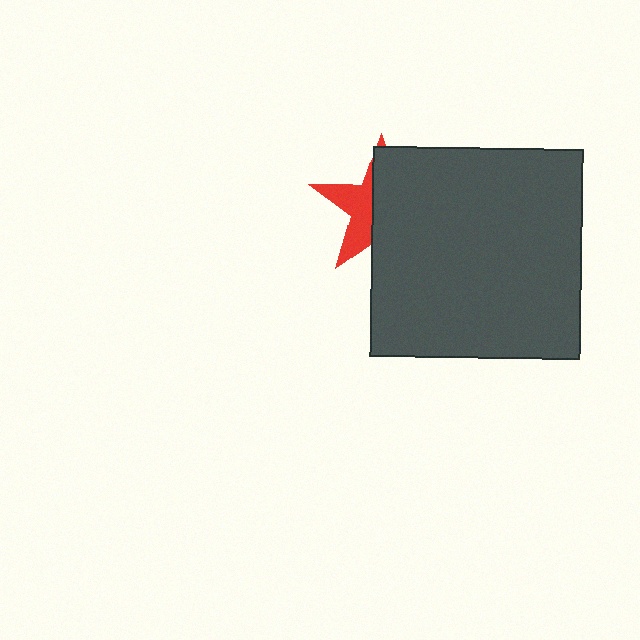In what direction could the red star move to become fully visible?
The red star could move left. That would shift it out from behind the dark gray square entirely.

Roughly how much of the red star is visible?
A small part of it is visible (roughly 39%).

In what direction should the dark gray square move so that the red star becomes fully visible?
The dark gray square should move right. That is the shortest direction to clear the overlap and leave the red star fully visible.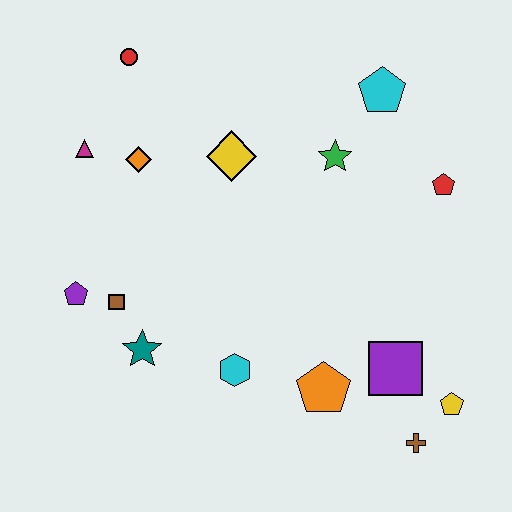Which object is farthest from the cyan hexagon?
The red circle is farthest from the cyan hexagon.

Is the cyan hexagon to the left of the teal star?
No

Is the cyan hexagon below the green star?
Yes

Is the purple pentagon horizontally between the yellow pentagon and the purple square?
No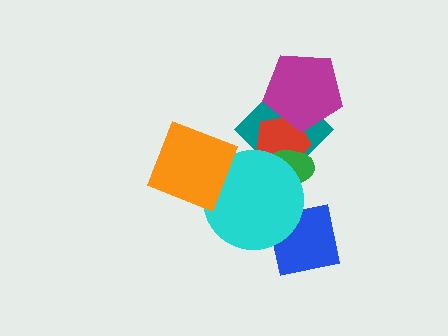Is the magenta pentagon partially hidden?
No, no other shape covers it.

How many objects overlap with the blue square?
1 object overlaps with the blue square.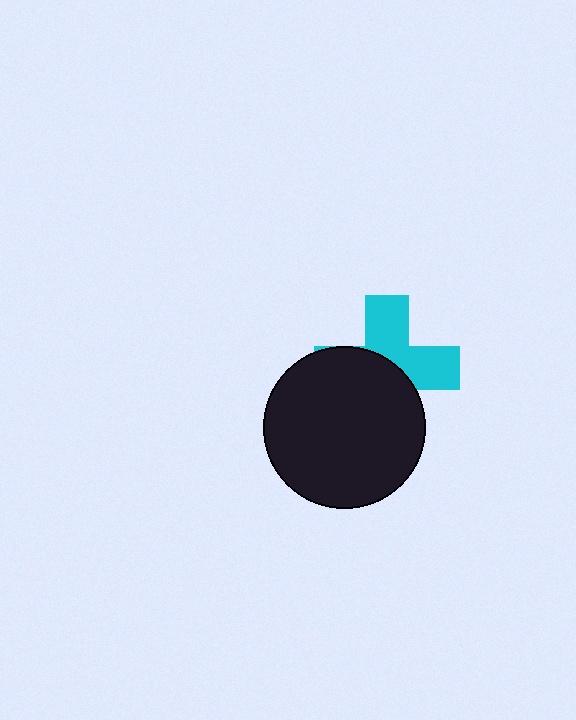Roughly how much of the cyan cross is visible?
About half of it is visible (roughly 47%).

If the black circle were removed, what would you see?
You would see the complete cyan cross.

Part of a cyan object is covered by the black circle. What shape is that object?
It is a cross.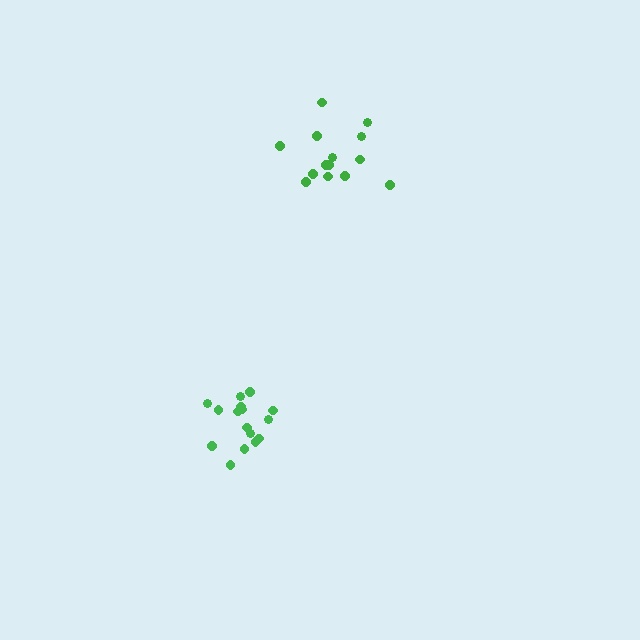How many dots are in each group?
Group 1: 14 dots, Group 2: 16 dots (30 total).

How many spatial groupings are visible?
There are 2 spatial groupings.